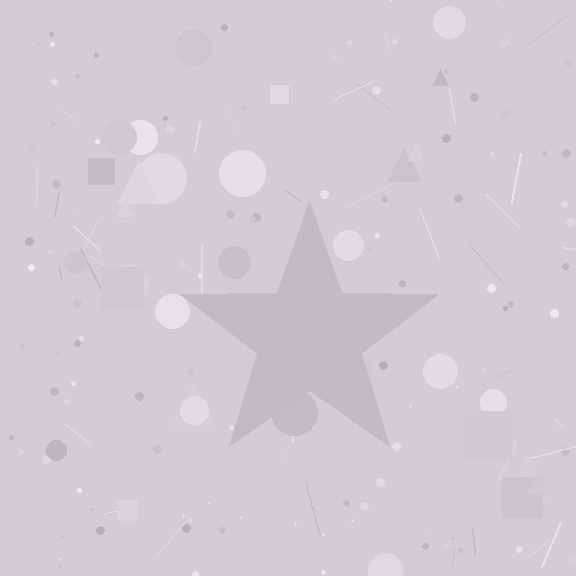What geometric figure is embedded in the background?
A star is embedded in the background.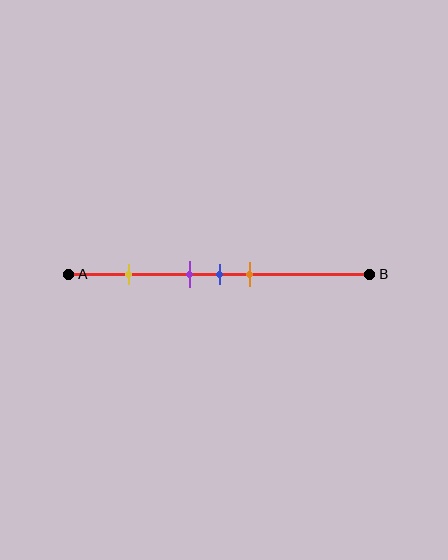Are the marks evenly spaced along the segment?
No, the marks are not evenly spaced.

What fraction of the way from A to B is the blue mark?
The blue mark is approximately 50% (0.5) of the way from A to B.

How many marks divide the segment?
There are 4 marks dividing the segment.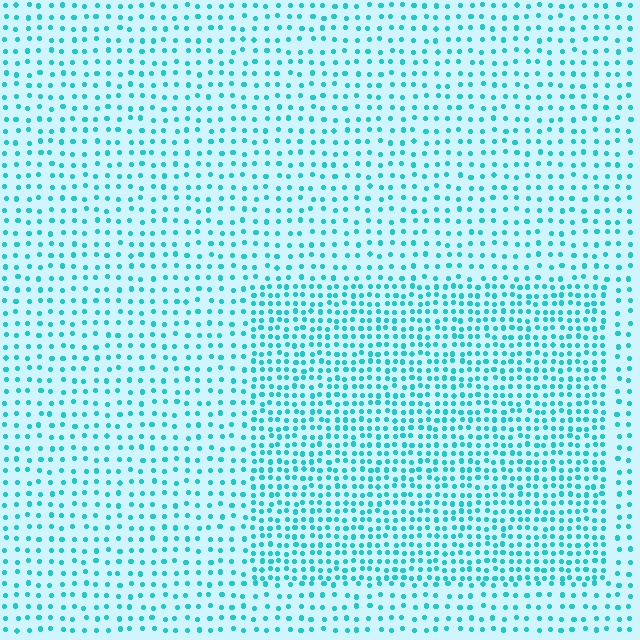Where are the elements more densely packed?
The elements are more densely packed inside the rectangle boundary.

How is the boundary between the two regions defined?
The boundary is defined by a change in element density (approximately 1.9x ratio). All elements are the same color, size, and shape.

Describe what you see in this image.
The image contains small cyan elements arranged at two different densities. A rectangle-shaped region is visible where the elements are more densely packed than the surrounding area.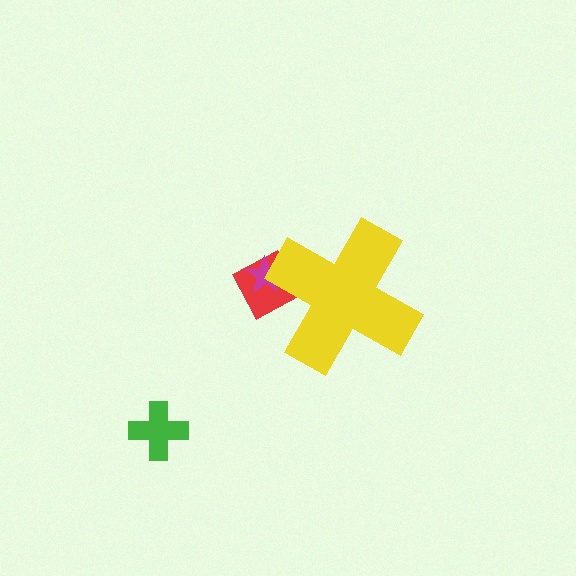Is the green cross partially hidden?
No, the green cross is fully visible.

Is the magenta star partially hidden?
Yes, the magenta star is partially hidden behind the yellow cross.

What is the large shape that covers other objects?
A yellow cross.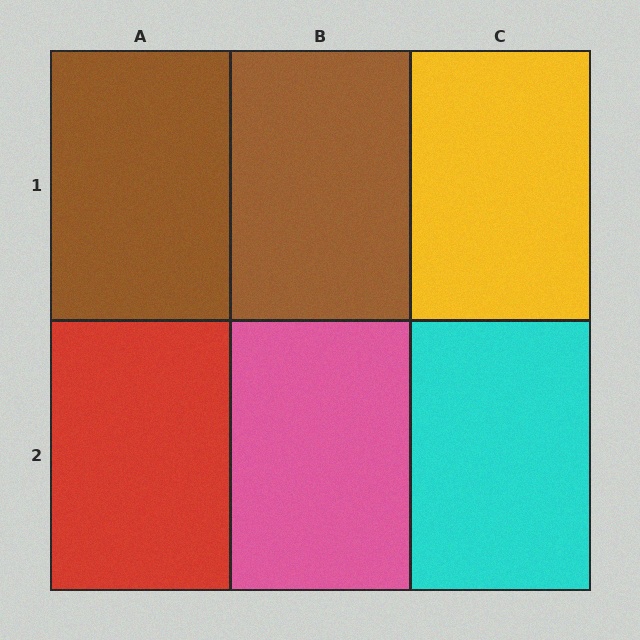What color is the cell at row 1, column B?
Brown.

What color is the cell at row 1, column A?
Brown.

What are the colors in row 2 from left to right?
Red, pink, cyan.